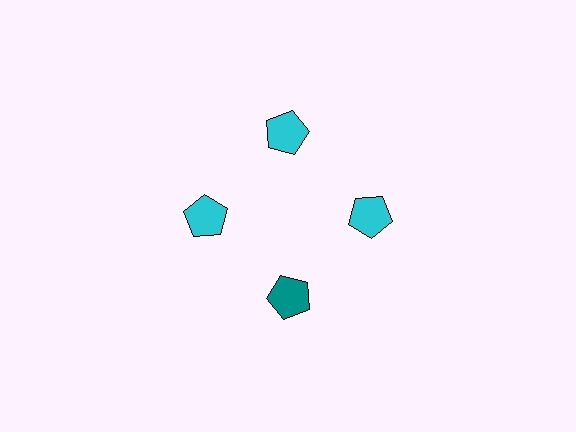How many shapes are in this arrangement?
There are 4 shapes arranged in a ring pattern.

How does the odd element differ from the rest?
It has a different color: teal instead of cyan.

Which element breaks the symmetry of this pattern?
The teal pentagon at roughly the 6 o'clock position breaks the symmetry. All other shapes are cyan pentagons.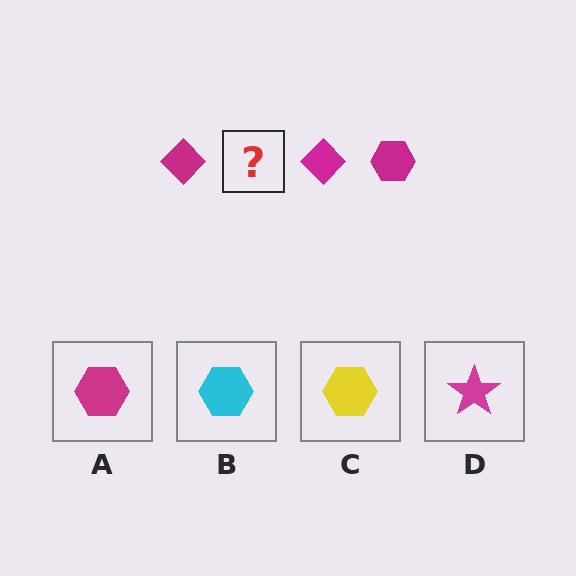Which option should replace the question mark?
Option A.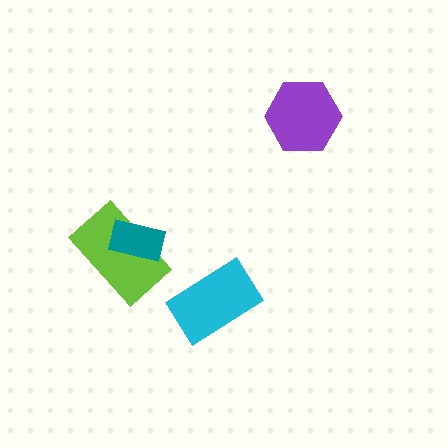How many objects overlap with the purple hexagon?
0 objects overlap with the purple hexagon.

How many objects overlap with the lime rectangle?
1 object overlaps with the lime rectangle.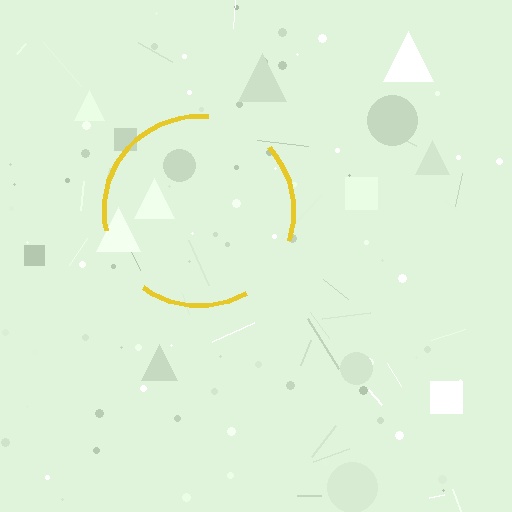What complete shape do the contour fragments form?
The contour fragments form a circle.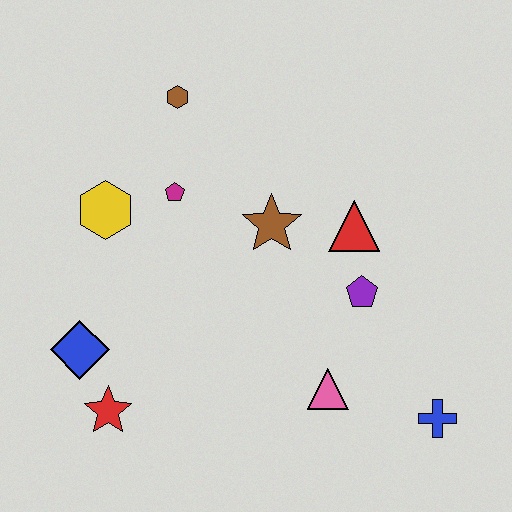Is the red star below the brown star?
Yes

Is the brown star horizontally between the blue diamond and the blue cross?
Yes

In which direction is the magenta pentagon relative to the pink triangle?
The magenta pentagon is above the pink triangle.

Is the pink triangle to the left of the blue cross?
Yes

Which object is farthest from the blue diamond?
The blue cross is farthest from the blue diamond.